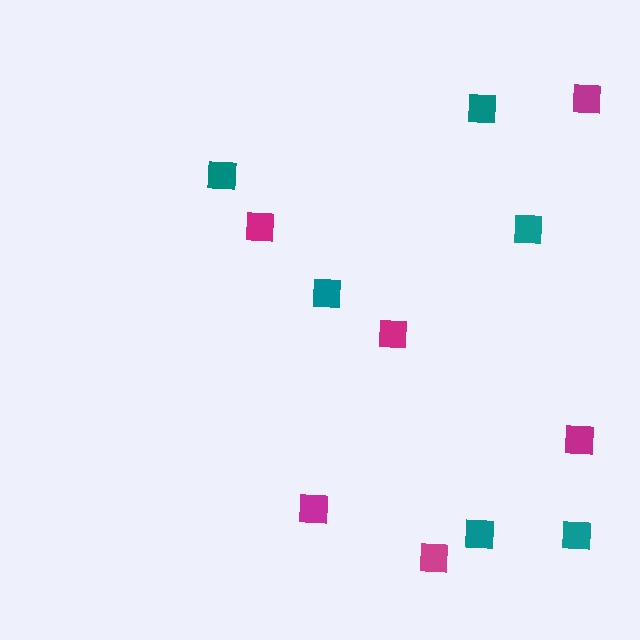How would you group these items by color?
There are 2 groups: one group of teal squares (6) and one group of magenta squares (6).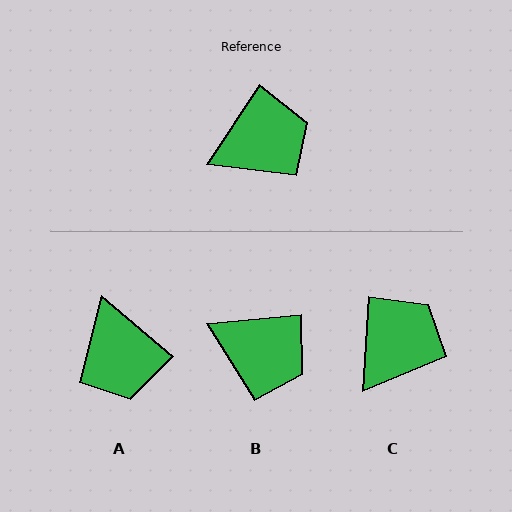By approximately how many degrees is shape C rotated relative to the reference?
Approximately 30 degrees counter-clockwise.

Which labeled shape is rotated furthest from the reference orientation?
A, about 97 degrees away.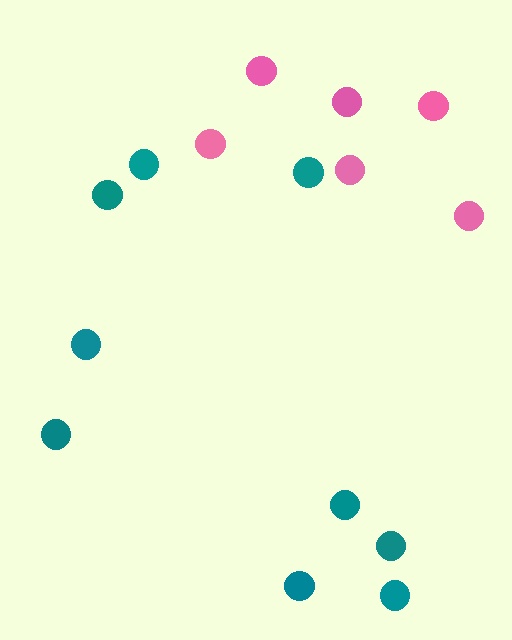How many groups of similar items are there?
There are 2 groups: one group of teal circles (9) and one group of pink circles (6).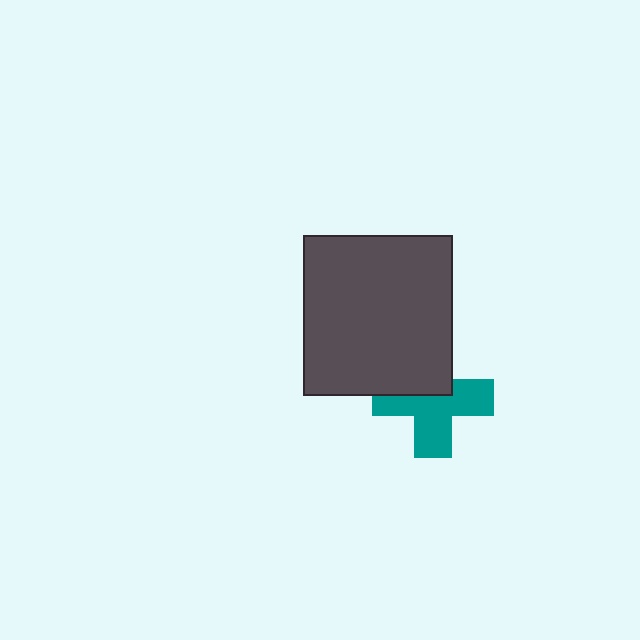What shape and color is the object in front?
The object in front is a dark gray rectangle.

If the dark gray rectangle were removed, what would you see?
You would see the complete teal cross.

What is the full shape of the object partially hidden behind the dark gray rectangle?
The partially hidden object is a teal cross.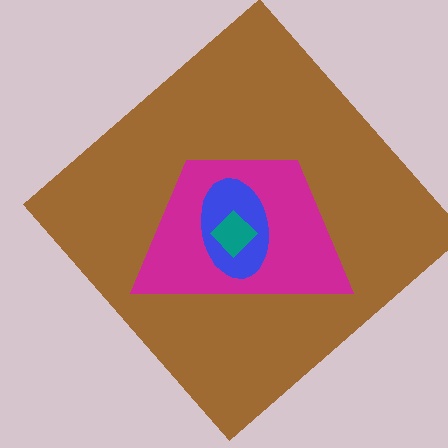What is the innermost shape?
The teal diamond.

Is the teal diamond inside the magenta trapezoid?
Yes.